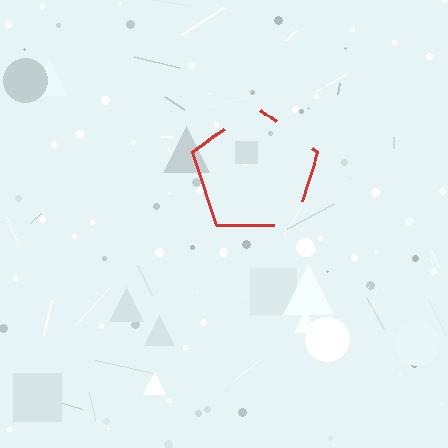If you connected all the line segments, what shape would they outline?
They would outline a pentagon.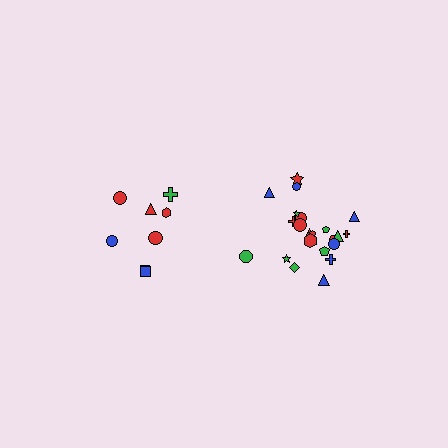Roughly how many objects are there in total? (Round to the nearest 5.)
Roughly 30 objects in total.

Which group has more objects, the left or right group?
The right group.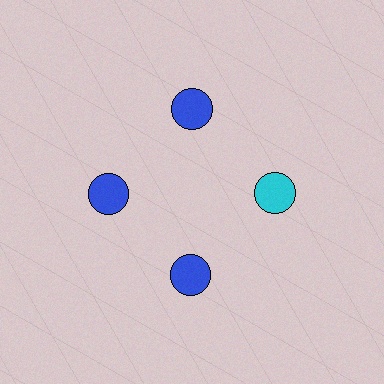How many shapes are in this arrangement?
There are 4 shapes arranged in a ring pattern.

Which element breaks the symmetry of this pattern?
The cyan circle at roughly the 3 o'clock position breaks the symmetry. All other shapes are blue circles.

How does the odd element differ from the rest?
It has a different color: cyan instead of blue.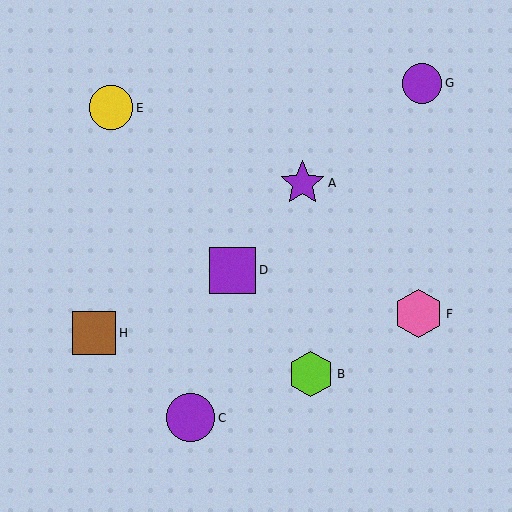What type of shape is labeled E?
Shape E is a yellow circle.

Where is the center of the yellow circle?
The center of the yellow circle is at (111, 108).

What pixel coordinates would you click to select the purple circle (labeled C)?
Click at (191, 418) to select the purple circle C.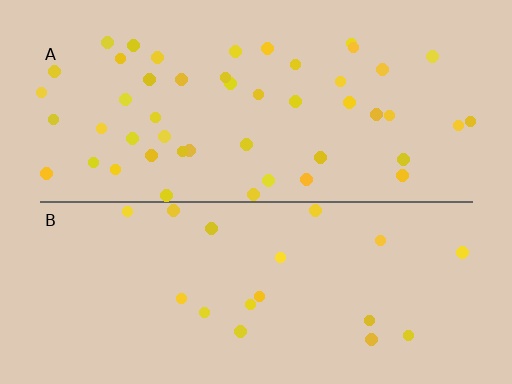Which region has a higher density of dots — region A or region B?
A (the top).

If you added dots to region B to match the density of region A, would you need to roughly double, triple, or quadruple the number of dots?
Approximately triple.